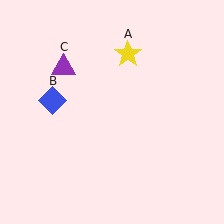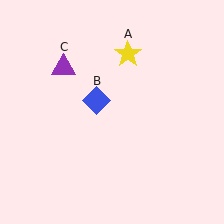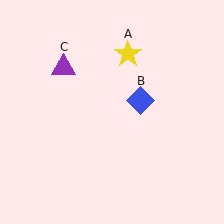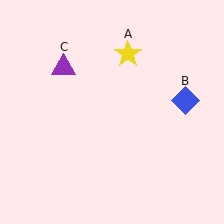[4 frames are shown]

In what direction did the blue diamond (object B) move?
The blue diamond (object B) moved right.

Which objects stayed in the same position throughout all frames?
Yellow star (object A) and purple triangle (object C) remained stationary.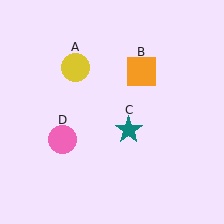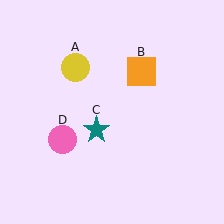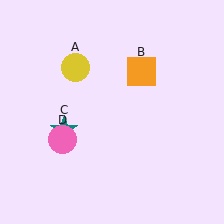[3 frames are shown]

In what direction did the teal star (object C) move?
The teal star (object C) moved left.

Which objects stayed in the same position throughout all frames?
Yellow circle (object A) and orange square (object B) and pink circle (object D) remained stationary.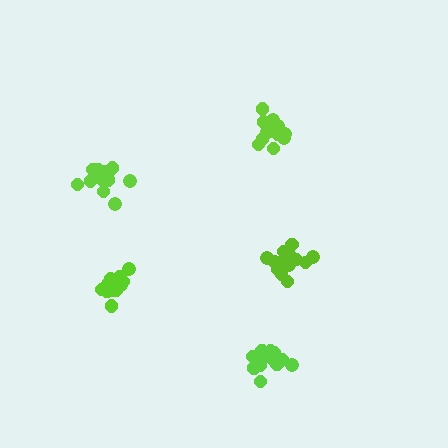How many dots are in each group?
Group 1: 11 dots, Group 2: 15 dots, Group 3: 13 dots, Group 4: 14 dots, Group 5: 14 dots (67 total).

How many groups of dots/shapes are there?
There are 5 groups.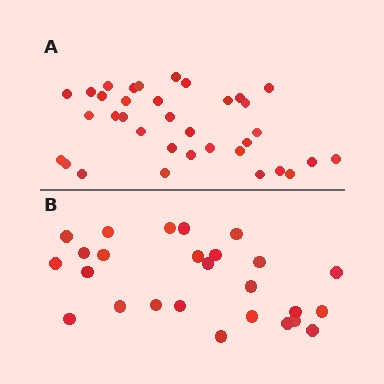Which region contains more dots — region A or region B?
Region A (the top region) has more dots.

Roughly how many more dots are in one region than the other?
Region A has roughly 8 or so more dots than region B.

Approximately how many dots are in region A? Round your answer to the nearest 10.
About 40 dots. (The exact count is 35, which rounds to 40.)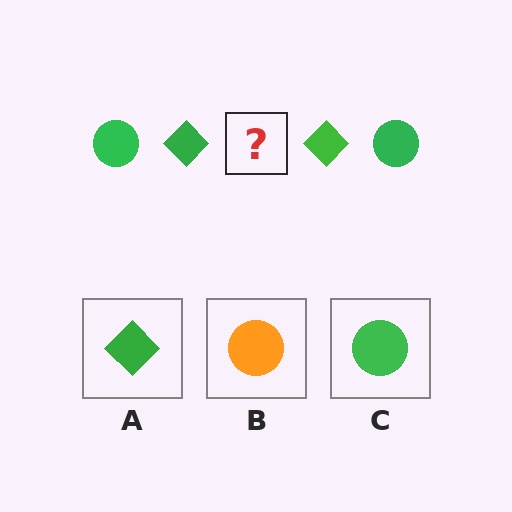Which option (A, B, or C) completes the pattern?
C.